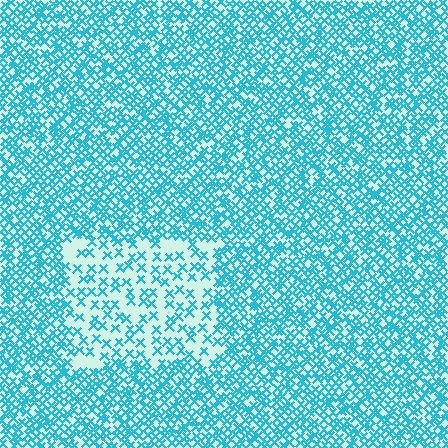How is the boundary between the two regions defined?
The boundary is defined by a change in element density (approximately 2.4x ratio). All elements are the same color, size, and shape.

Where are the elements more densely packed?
The elements are more densely packed outside the rectangle boundary.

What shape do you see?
I see a rectangle.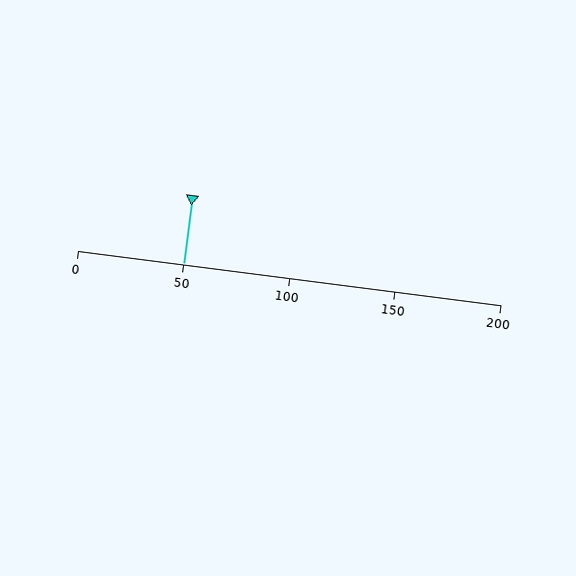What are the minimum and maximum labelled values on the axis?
The axis runs from 0 to 200.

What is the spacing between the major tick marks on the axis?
The major ticks are spaced 50 apart.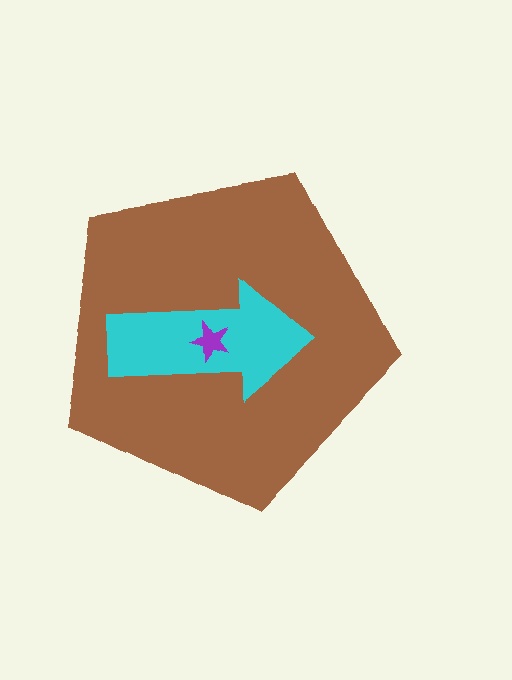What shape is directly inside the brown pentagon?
The cyan arrow.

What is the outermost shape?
The brown pentagon.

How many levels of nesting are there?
3.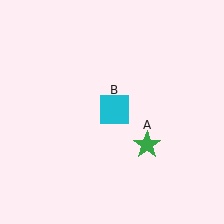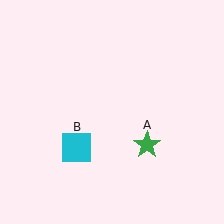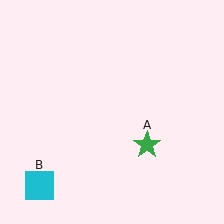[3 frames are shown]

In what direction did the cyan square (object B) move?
The cyan square (object B) moved down and to the left.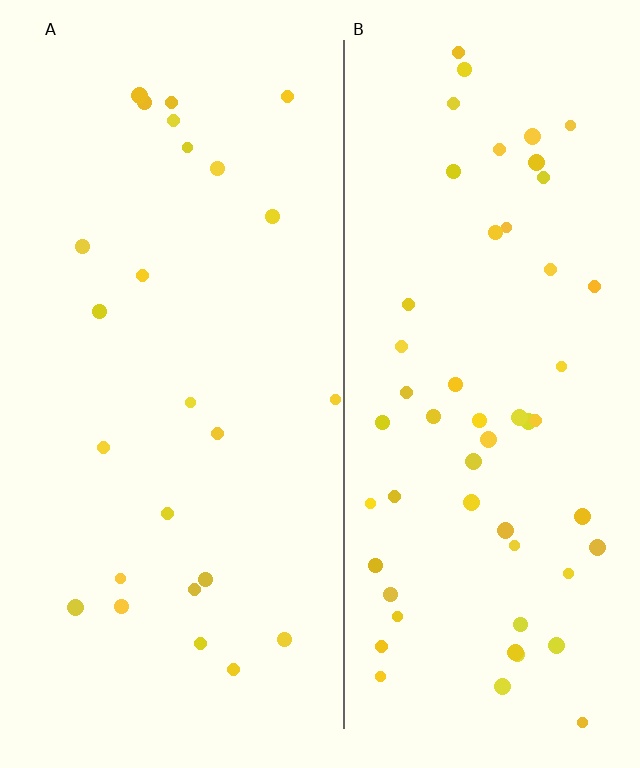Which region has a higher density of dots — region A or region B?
B (the right).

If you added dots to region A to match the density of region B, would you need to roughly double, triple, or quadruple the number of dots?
Approximately double.